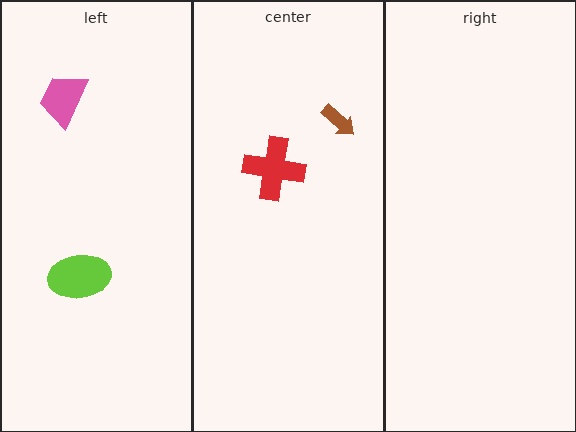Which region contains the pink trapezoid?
The left region.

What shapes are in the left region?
The pink trapezoid, the lime ellipse.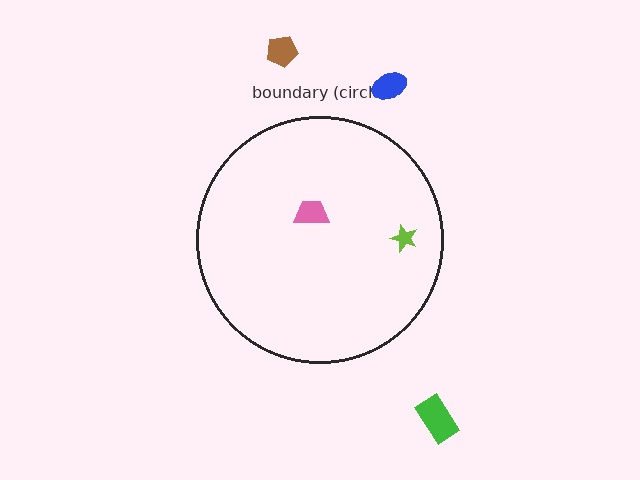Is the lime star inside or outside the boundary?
Inside.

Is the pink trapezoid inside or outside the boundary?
Inside.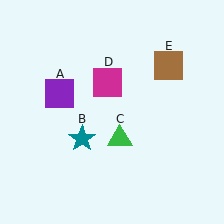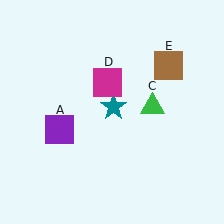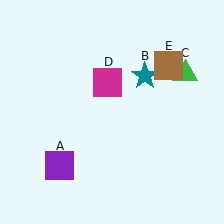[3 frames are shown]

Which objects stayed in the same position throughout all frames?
Magenta square (object D) and brown square (object E) remained stationary.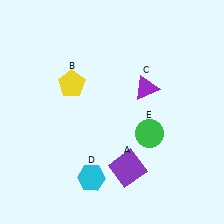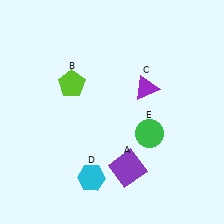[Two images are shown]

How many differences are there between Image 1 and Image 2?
There is 1 difference between the two images.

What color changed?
The pentagon (B) changed from yellow in Image 1 to lime in Image 2.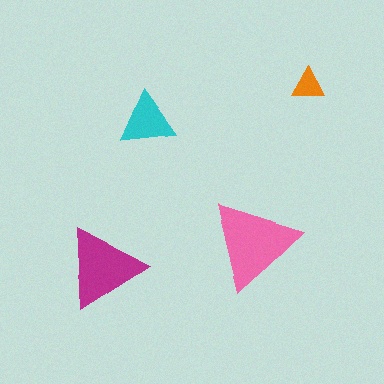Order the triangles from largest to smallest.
the pink one, the magenta one, the cyan one, the orange one.